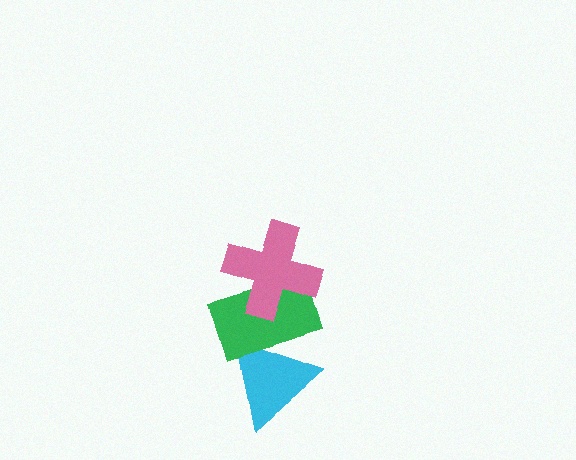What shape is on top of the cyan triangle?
The green rectangle is on top of the cyan triangle.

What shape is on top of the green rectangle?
The pink cross is on top of the green rectangle.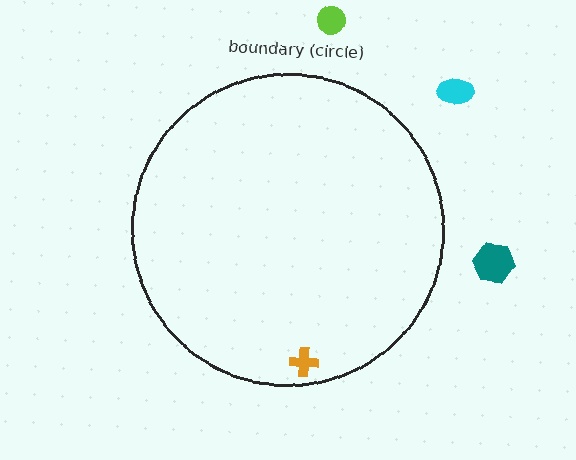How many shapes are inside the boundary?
1 inside, 3 outside.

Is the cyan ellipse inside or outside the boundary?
Outside.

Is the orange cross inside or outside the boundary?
Inside.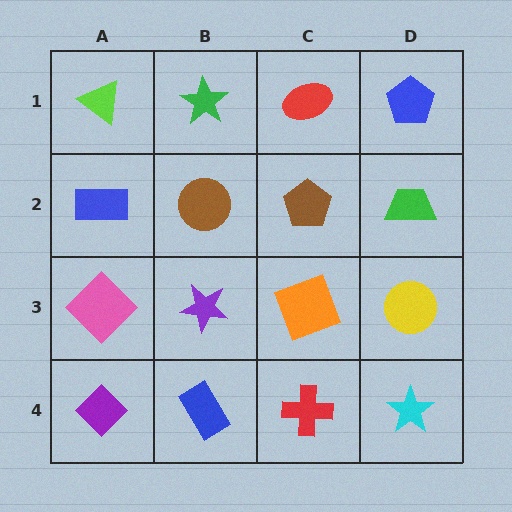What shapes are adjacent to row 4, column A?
A pink diamond (row 3, column A), a blue rectangle (row 4, column B).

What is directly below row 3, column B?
A blue rectangle.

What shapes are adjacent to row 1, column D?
A green trapezoid (row 2, column D), a red ellipse (row 1, column C).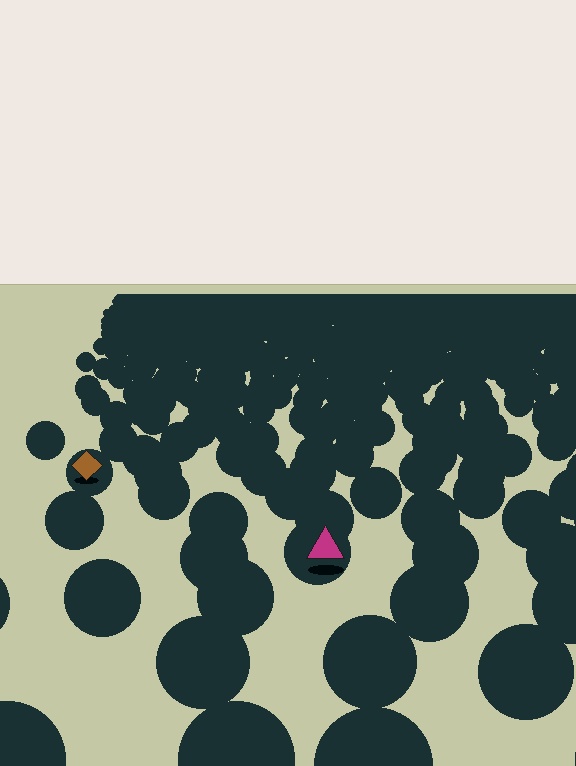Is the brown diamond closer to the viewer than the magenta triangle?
No. The magenta triangle is closer — you can tell from the texture gradient: the ground texture is coarser near it.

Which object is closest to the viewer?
The magenta triangle is closest. The texture marks near it are larger and more spread out.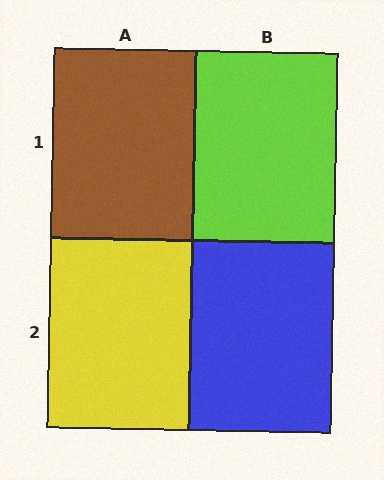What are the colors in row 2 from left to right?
Yellow, blue.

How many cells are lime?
1 cell is lime.